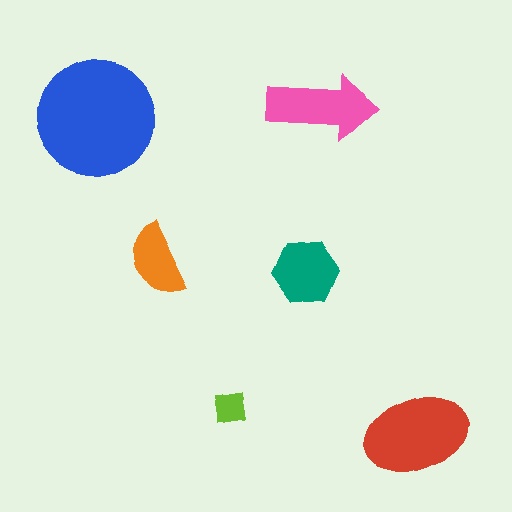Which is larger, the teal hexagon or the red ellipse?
The red ellipse.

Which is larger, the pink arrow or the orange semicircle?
The pink arrow.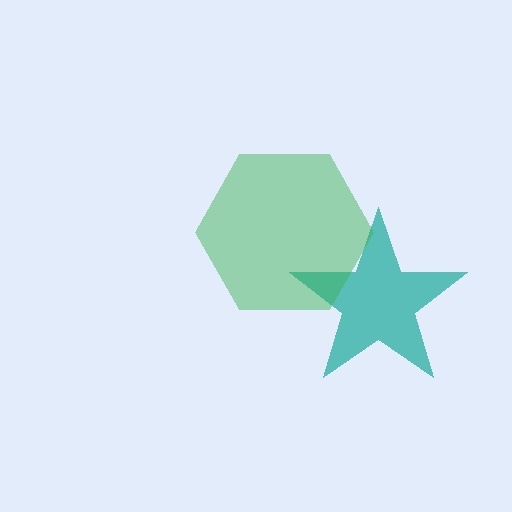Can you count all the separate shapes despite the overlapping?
Yes, there are 2 separate shapes.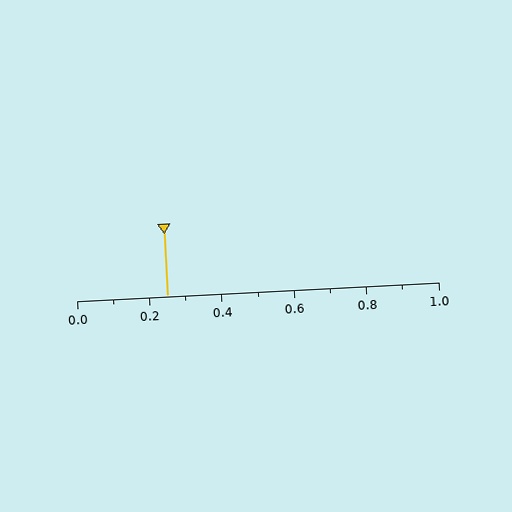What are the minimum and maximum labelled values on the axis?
The axis runs from 0.0 to 1.0.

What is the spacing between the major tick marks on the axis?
The major ticks are spaced 0.2 apart.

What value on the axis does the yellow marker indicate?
The marker indicates approximately 0.25.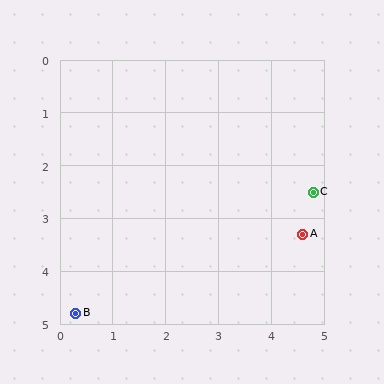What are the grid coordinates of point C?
Point C is at approximately (4.8, 2.5).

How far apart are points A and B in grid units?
Points A and B are about 4.6 grid units apart.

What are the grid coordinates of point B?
Point B is at approximately (0.3, 4.8).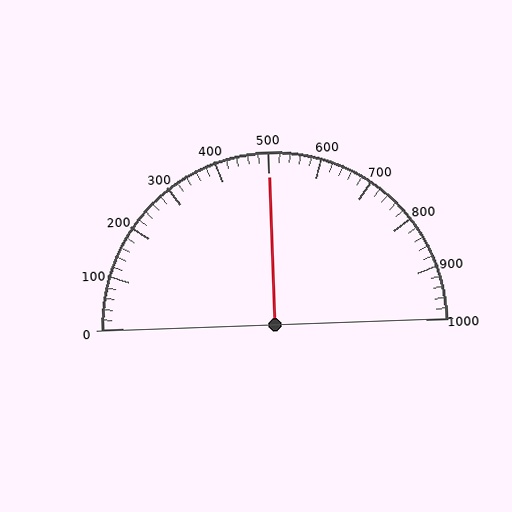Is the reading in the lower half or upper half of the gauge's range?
The reading is in the upper half of the range (0 to 1000).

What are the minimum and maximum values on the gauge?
The gauge ranges from 0 to 1000.